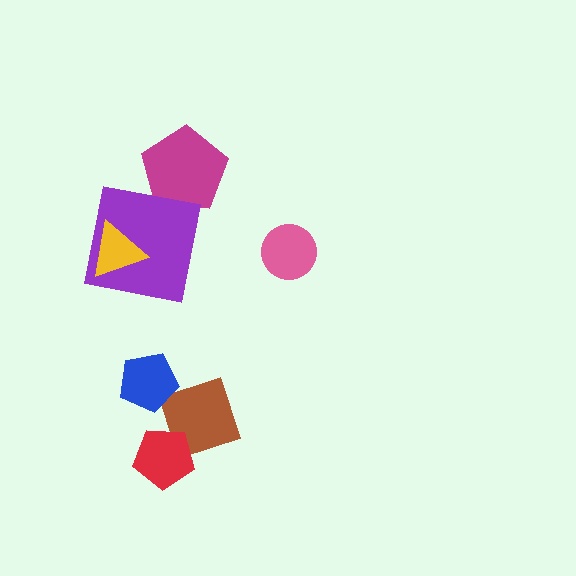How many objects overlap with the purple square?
2 objects overlap with the purple square.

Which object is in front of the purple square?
The yellow triangle is in front of the purple square.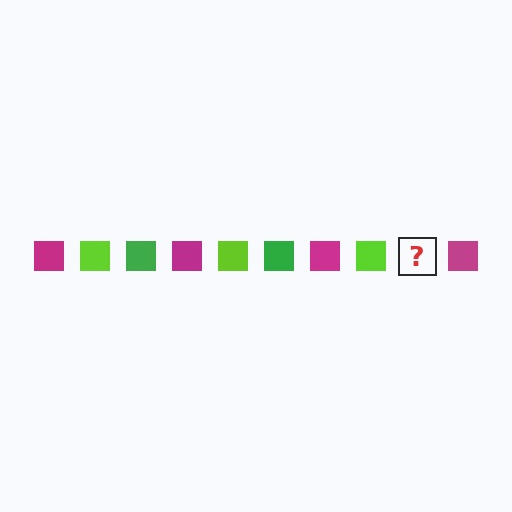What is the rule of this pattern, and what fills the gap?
The rule is that the pattern cycles through magenta, lime, green squares. The gap should be filled with a green square.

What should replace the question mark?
The question mark should be replaced with a green square.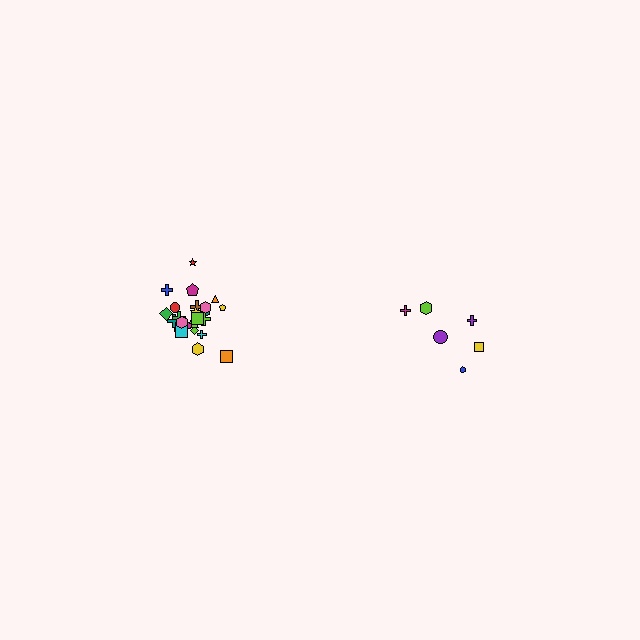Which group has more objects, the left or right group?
The left group.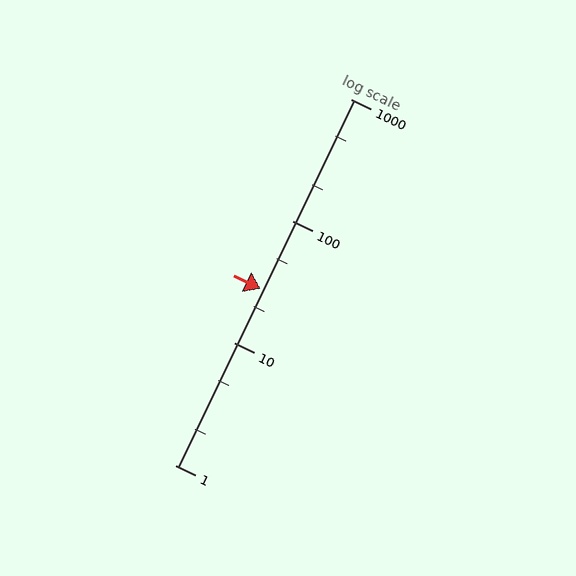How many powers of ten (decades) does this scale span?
The scale spans 3 decades, from 1 to 1000.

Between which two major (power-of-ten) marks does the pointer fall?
The pointer is between 10 and 100.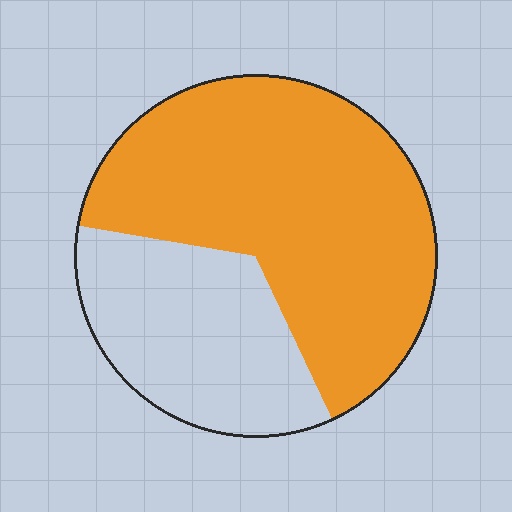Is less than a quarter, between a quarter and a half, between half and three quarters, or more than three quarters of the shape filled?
Between half and three quarters.